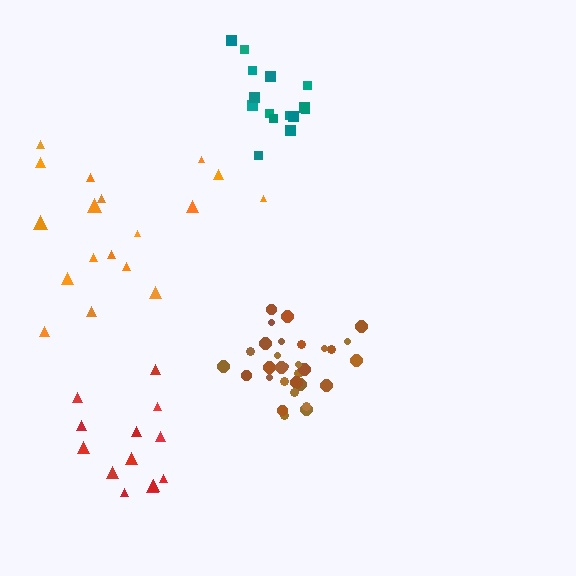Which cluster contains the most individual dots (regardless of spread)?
Brown (32).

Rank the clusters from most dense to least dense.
brown, teal, red, orange.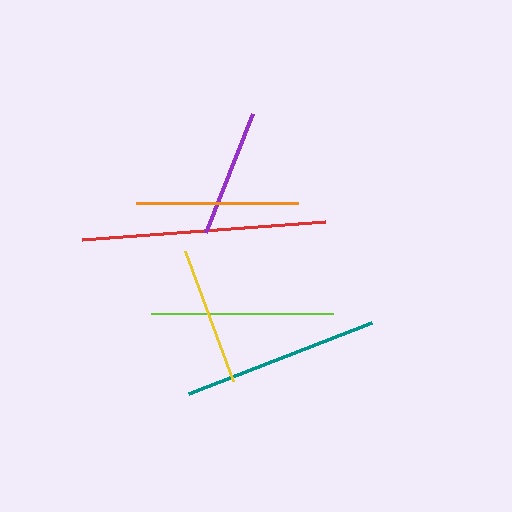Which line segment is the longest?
The red line is the longest at approximately 243 pixels.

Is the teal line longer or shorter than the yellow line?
The teal line is longer than the yellow line.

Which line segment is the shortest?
The purple line is the shortest at approximately 128 pixels.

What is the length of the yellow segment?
The yellow segment is approximately 138 pixels long.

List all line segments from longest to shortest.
From longest to shortest: red, teal, lime, orange, yellow, purple.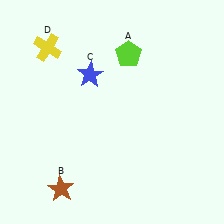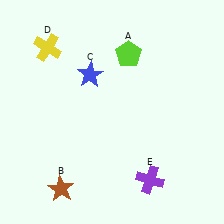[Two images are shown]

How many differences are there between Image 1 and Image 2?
There is 1 difference between the two images.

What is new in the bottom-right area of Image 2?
A purple cross (E) was added in the bottom-right area of Image 2.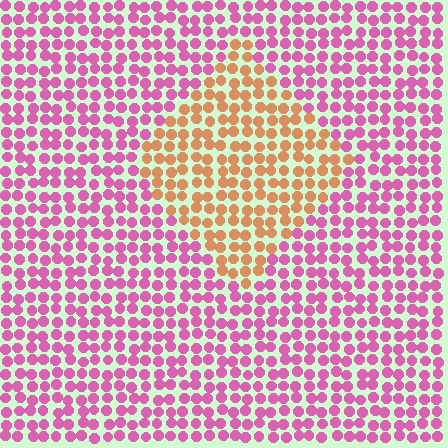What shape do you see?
I see a diamond.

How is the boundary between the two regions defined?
The boundary is defined purely by a slight shift in hue (about 63 degrees). Spacing, size, and orientation are identical on both sides.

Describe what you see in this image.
The image is filled with small pink elements in a uniform arrangement. A diamond-shaped region is visible where the elements are tinted to a slightly different hue, forming a subtle color boundary.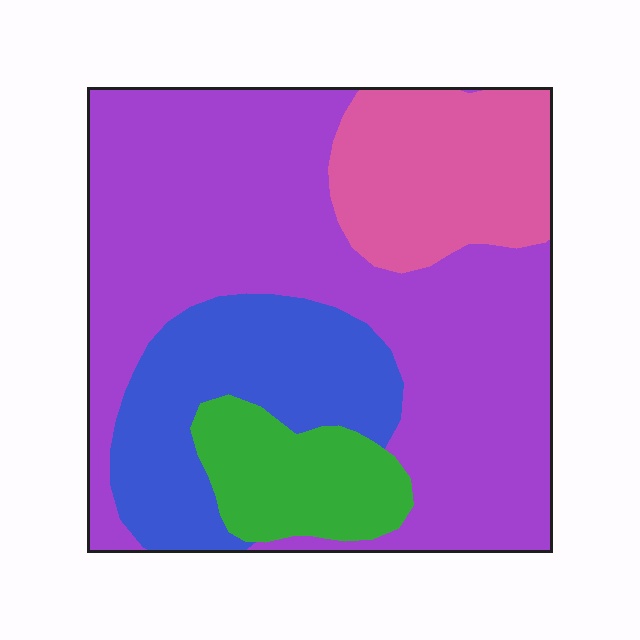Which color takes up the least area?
Green, at roughly 10%.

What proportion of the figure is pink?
Pink covers about 15% of the figure.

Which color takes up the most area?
Purple, at roughly 55%.